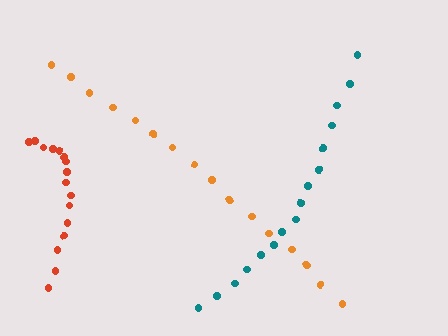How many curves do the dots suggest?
There are 3 distinct paths.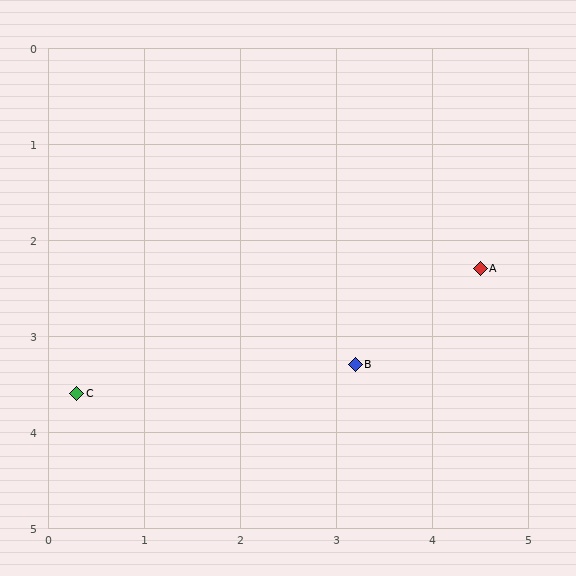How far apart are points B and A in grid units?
Points B and A are about 1.6 grid units apart.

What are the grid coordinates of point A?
Point A is at approximately (4.5, 2.3).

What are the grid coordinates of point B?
Point B is at approximately (3.2, 3.3).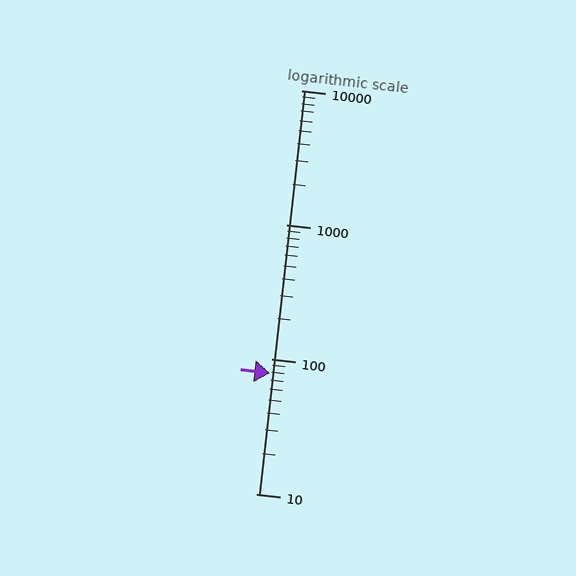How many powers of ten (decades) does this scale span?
The scale spans 3 decades, from 10 to 10000.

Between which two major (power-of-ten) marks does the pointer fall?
The pointer is between 10 and 100.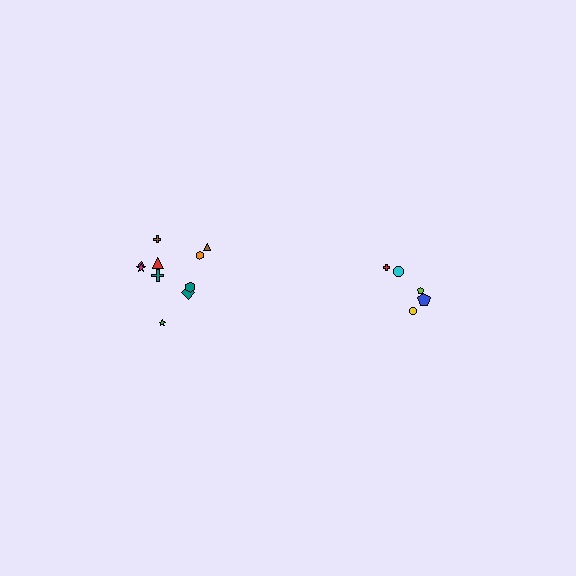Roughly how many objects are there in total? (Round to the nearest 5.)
Roughly 15 objects in total.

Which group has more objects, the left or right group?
The left group.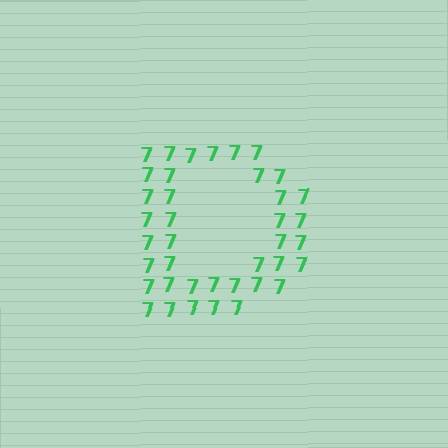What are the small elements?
The small elements are digit 7's.